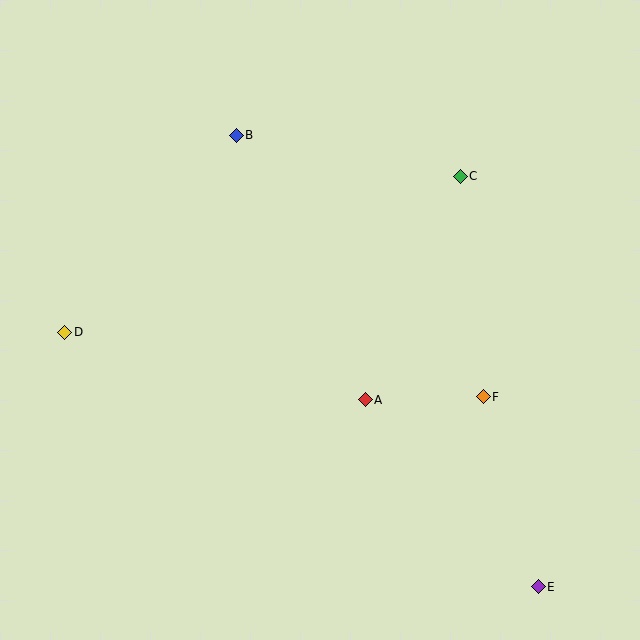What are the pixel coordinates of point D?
Point D is at (65, 332).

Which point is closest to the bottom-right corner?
Point E is closest to the bottom-right corner.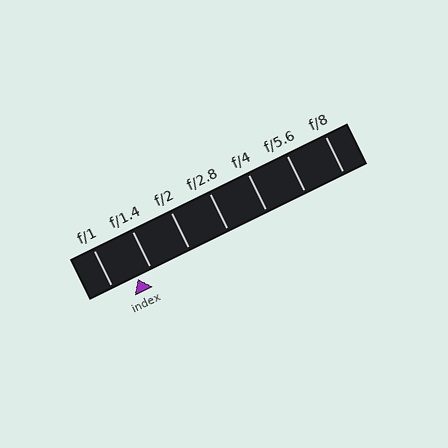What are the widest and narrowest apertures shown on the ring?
The widest aperture shown is f/1 and the narrowest is f/8.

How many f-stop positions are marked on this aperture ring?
There are 7 f-stop positions marked.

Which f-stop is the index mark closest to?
The index mark is closest to f/1.4.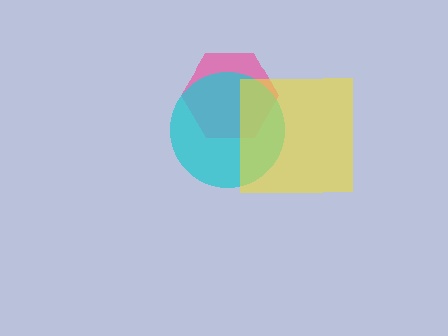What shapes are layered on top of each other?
The layered shapes are: a pink hexagon, a cyan circle, a yellow square.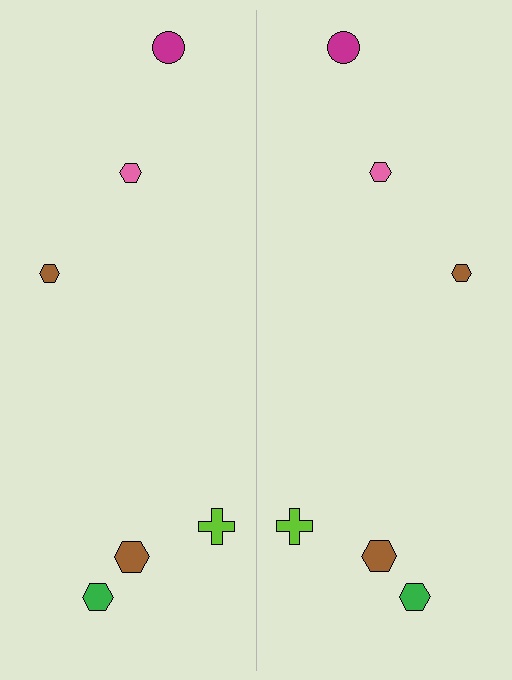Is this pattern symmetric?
Yes, this pattern has bilateral (reflection) symmetry.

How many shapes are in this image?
There are 12 shapes in this image.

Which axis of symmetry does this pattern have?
The pattern has a vertical axis of symmetry running through the center of the image.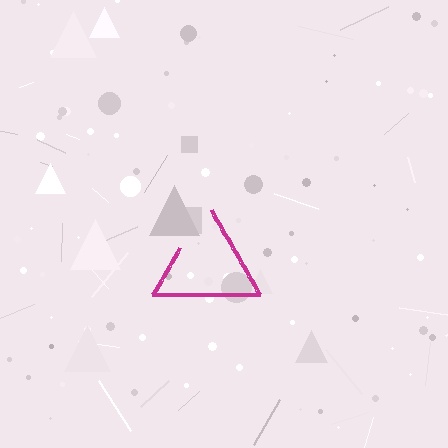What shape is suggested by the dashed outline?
The dashed outline suggests a triangle.